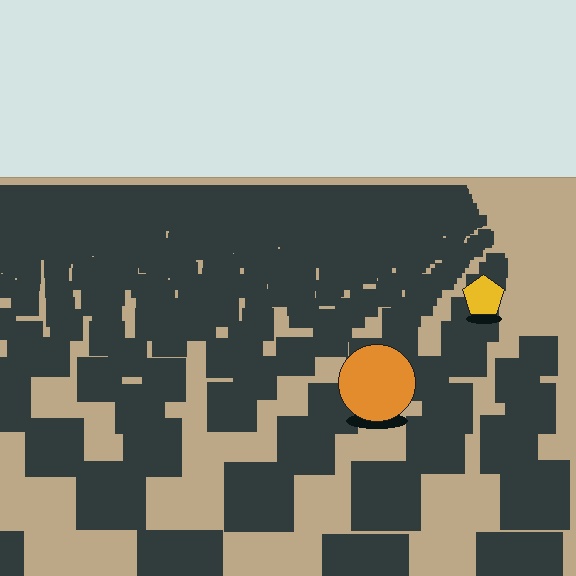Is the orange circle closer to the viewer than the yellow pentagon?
Yes. The orange circle is closer — you can tell from the texture gradient: the ground texture is coarser near it.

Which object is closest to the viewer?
The orange circle is closest. The texture marks near it are larger and more spread out.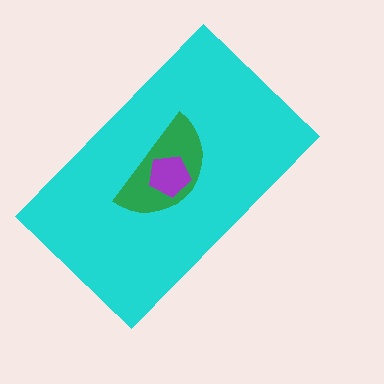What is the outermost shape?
The cyan rectangle.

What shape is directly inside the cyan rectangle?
The green semicircle.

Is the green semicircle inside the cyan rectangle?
Yes.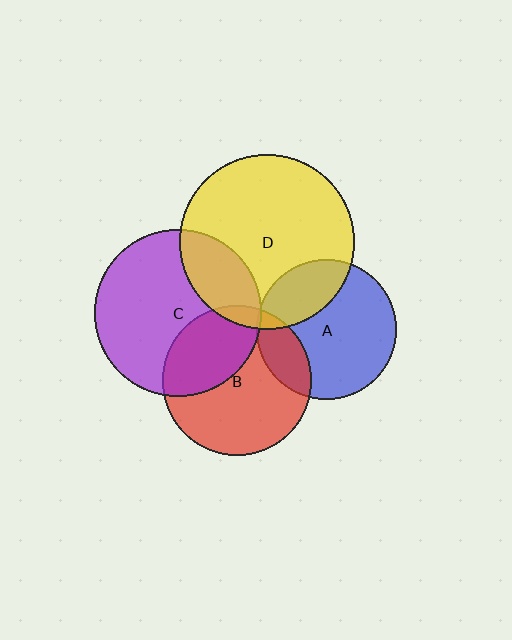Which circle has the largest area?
Circle D (yellow).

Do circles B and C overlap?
Yes.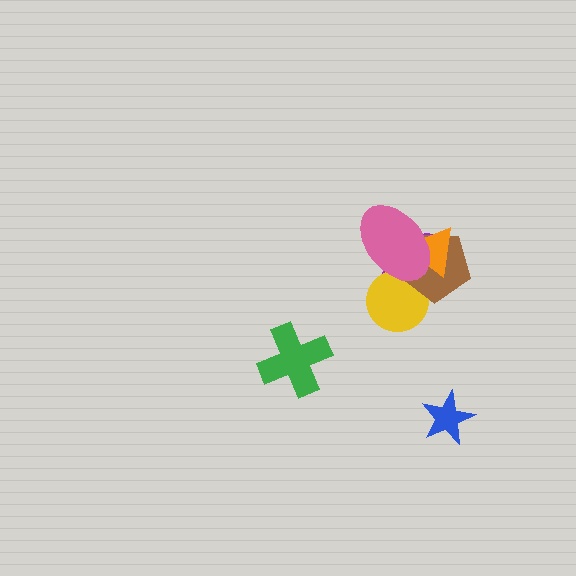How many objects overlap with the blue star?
0 objects overlap with the blue star.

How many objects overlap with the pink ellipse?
4 objects overlap with the pink ellipse.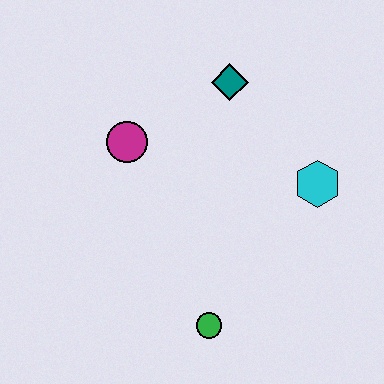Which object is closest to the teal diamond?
The magenta circle is closest to the teal diamond.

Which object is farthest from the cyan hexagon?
The magenta circle is farthest from the cyan hexagon.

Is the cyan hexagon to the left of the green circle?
No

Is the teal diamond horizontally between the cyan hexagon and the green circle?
Yes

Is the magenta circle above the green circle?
Yes